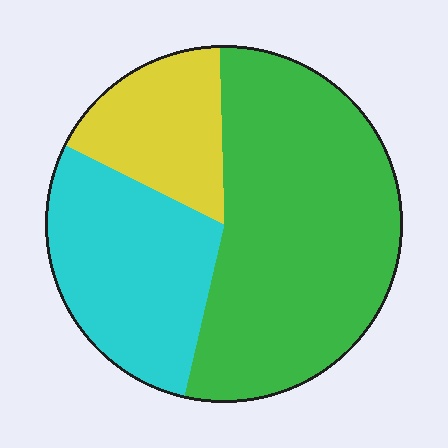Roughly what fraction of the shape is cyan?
Cyan takes up between a sixth and a third of the shape.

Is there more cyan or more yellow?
Cyan.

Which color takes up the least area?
Yellow, at roughly 15%.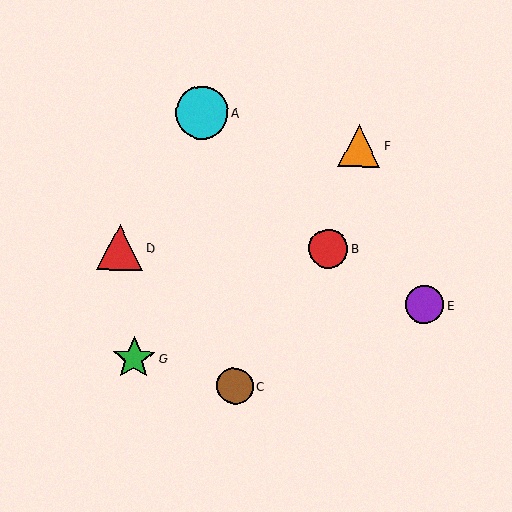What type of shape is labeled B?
Shape B is a red circle.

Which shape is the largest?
The cyan circle (labeled A) is the largest.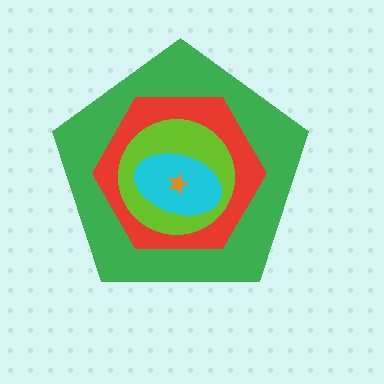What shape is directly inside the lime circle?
The cyan ellipse.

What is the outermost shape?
The green pentagon.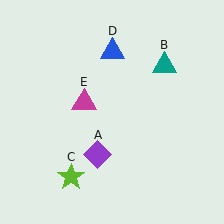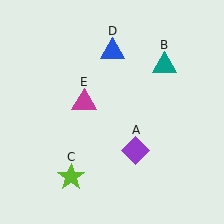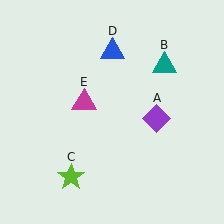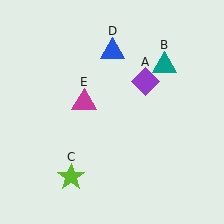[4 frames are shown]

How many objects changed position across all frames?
1 object changed position: purple diamond (object A).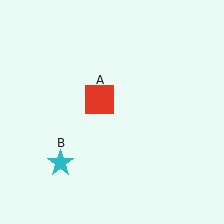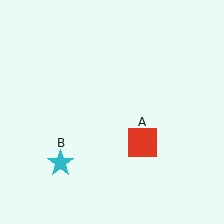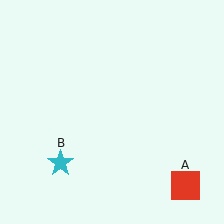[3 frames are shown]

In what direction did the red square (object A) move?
The red square (object A) moved down and to the right.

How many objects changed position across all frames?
1 object changed position: red square (object A).